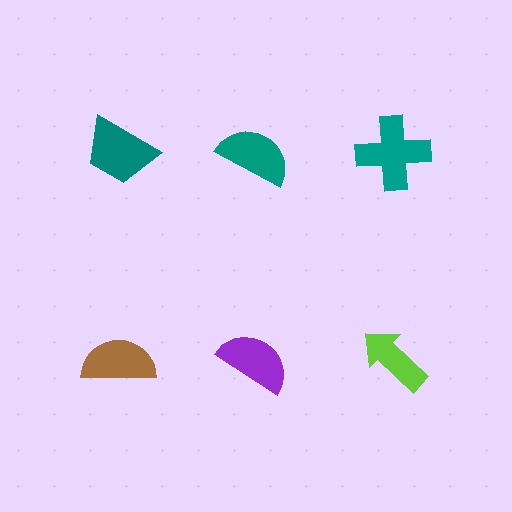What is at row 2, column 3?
A lime arrow.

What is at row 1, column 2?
A teal semicircle.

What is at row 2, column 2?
A purple semicircle.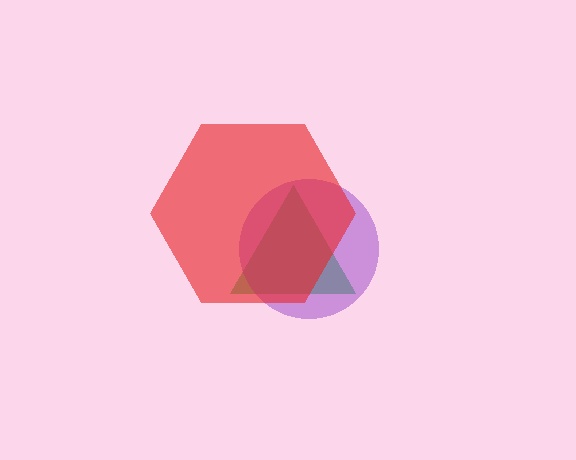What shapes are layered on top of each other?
The layered shapes are: a green triangle, a purple circle, a red hexagon.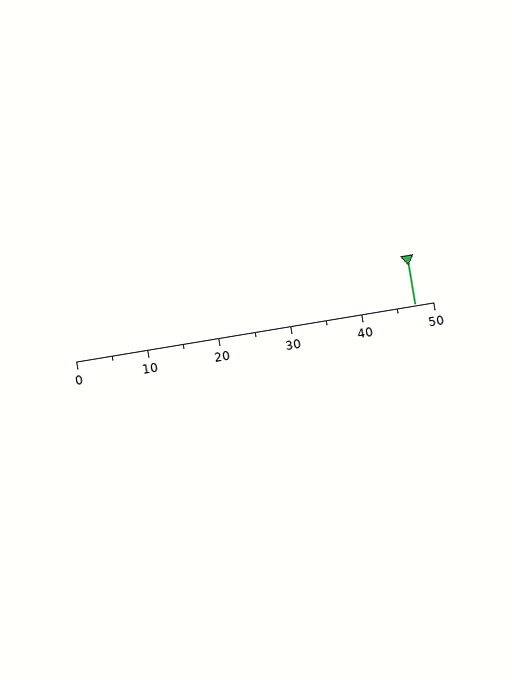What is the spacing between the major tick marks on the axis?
The major ticks are spaced 10 apart.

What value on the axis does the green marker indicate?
The marker indicates approximately 47.5.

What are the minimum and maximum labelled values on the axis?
The axis runs from 0 to 50.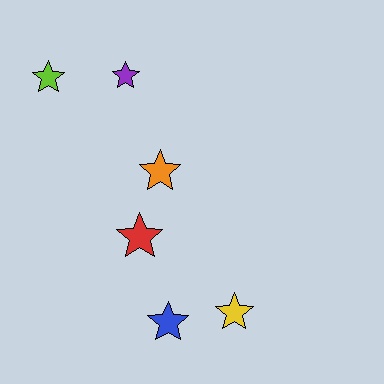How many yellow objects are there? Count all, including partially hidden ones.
There is 1 yellow object.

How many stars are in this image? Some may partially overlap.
There are 6 stars.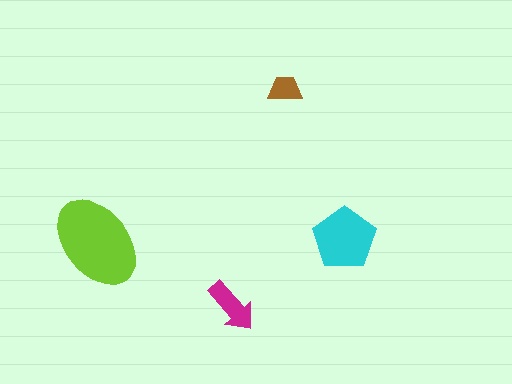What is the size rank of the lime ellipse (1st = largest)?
1st.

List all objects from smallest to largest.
The brown trapezoid, the magenta arrow, the cyan pentagon, the lime ellipse.